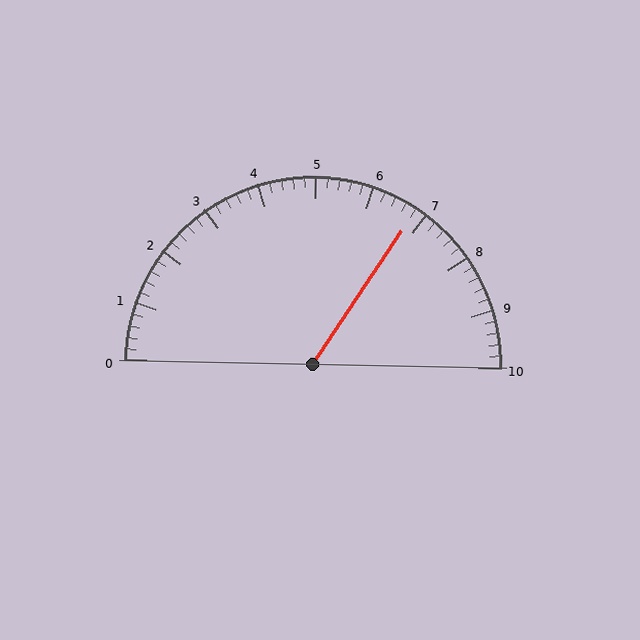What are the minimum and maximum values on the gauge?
The gauge ranges from 0 to 10.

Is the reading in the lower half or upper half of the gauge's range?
The reading is in the upper half of the range (0 to 10).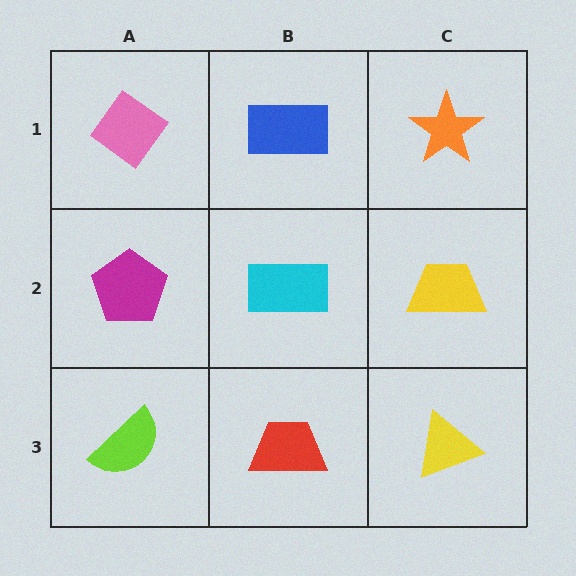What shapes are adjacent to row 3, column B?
A cyan rectangle (row 2, column B), a lime semicircle (row 3, column A), a yellow triangle (row 3, column C).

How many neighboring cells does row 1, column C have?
2.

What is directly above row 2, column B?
A blue rectangle.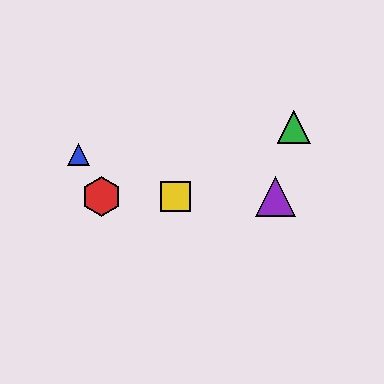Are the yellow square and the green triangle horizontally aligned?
No, the yellow square is at y≈196 and the green triangle is at y≈127.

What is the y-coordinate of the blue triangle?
The blue triangle is at y≈155.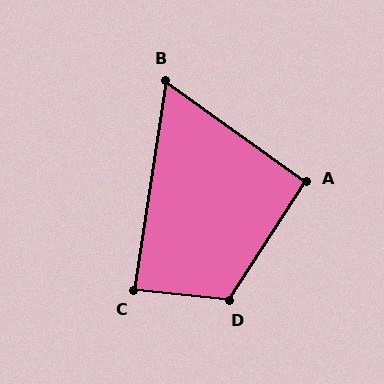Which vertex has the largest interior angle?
D, at approximately 117 degrees.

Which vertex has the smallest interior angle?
B, at approximately 63 degrees.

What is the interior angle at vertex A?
Approximately 93 degrees (approximately right).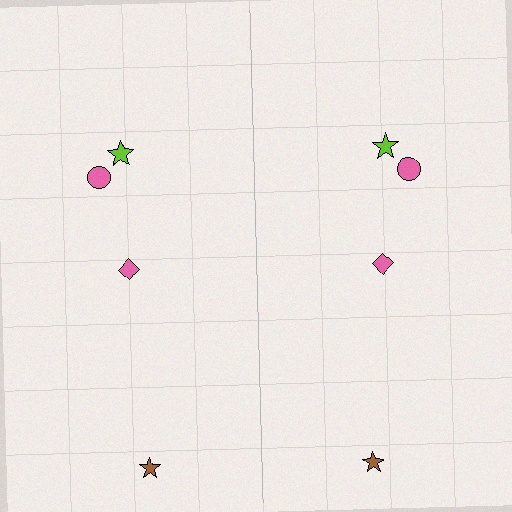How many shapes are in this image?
There are 8 shapes in this image.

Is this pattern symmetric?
Yes, this pattern has bilateral (reflection) symmetry.